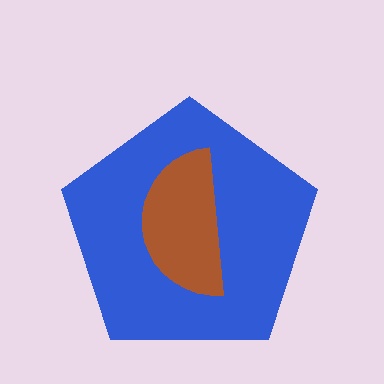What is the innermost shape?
The brown semicircle.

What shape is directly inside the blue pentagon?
The brown semicircle.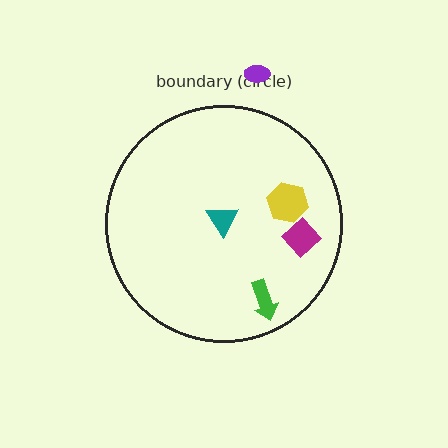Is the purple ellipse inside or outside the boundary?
Outside.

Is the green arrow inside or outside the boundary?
Inside.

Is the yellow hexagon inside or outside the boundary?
Inside.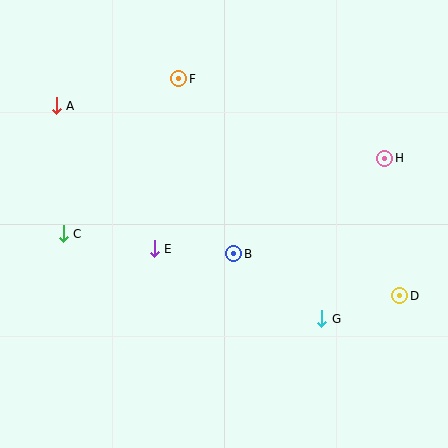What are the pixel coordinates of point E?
Point E is at (154, 249).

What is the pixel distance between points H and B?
The distance between H and B is 179 pixels.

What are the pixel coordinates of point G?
Point G is at (322, 319).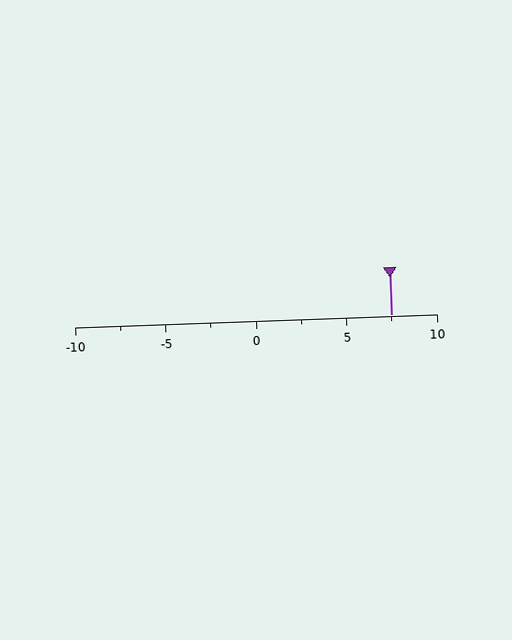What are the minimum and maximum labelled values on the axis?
The axis runs from -10 to 10.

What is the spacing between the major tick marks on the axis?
The major ticks are spaced 5 apart.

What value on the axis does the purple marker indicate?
The marker indicates approximately 7.5.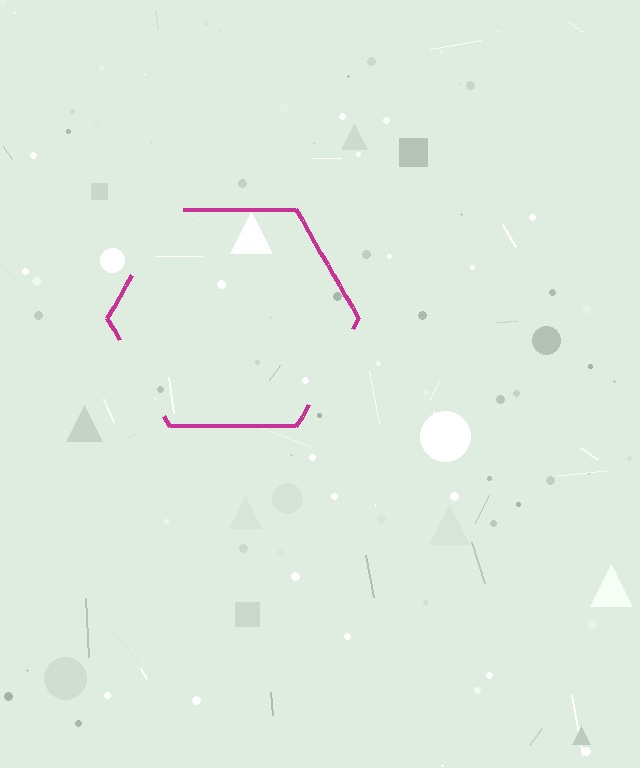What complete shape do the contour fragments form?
The contour fragments form a hexagon.